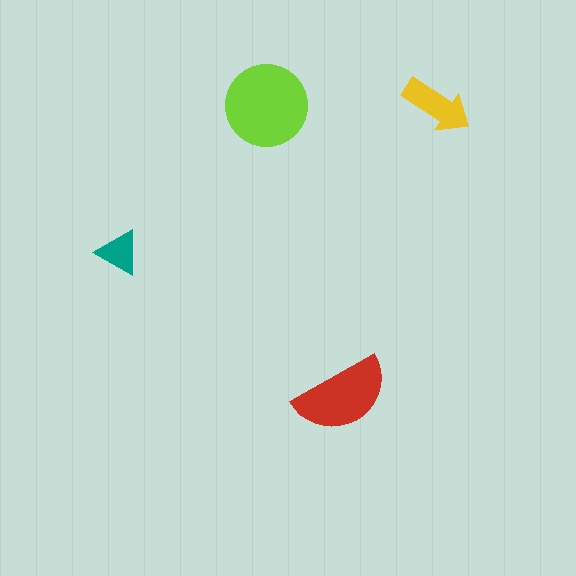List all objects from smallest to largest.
The teal triangle, the yellow arrow, the red semicircle, the lime circle.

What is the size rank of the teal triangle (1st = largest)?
4th.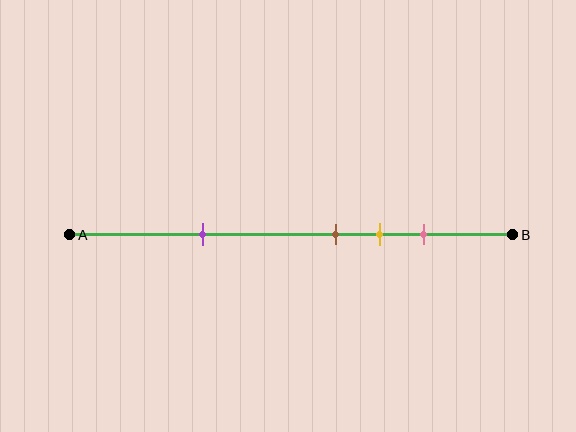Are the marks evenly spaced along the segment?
No, the marks are not evenly spaced.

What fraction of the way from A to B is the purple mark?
The purple mark is approximately 30% (0.3) of the way from A to B.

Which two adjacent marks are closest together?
The brown and yellow marks are the closest adjacent pair.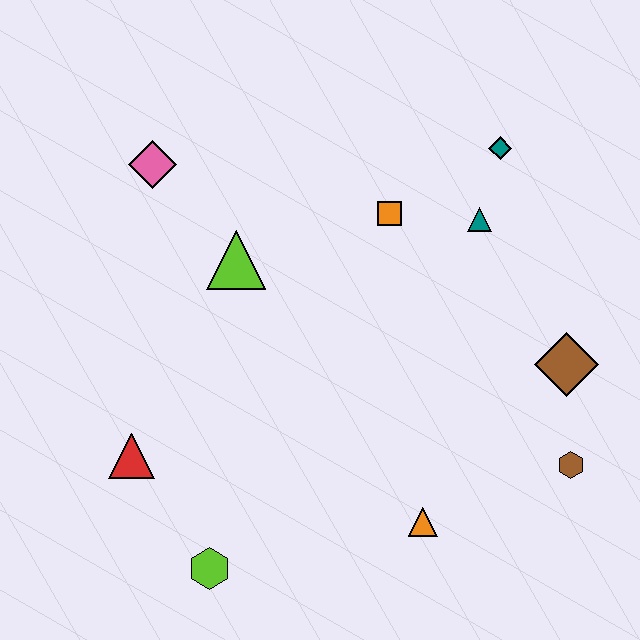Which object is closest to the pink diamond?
The lime triangle is closest to the pink diamond.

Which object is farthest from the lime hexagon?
The teal diamond is farthest from the lime hexagon.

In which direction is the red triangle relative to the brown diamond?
The red triangle is to the left of the brown diamond.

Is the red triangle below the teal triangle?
Yes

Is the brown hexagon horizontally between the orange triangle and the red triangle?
No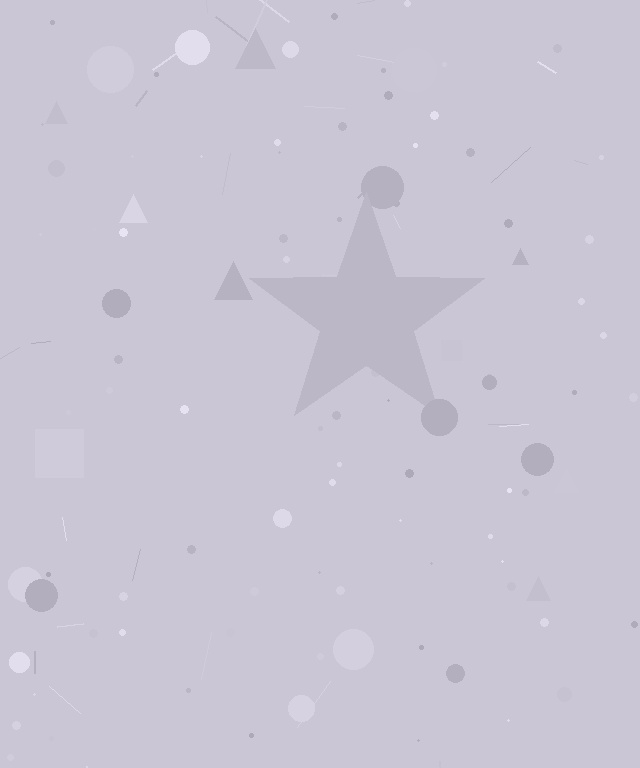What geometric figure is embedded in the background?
A star is embedded in the background.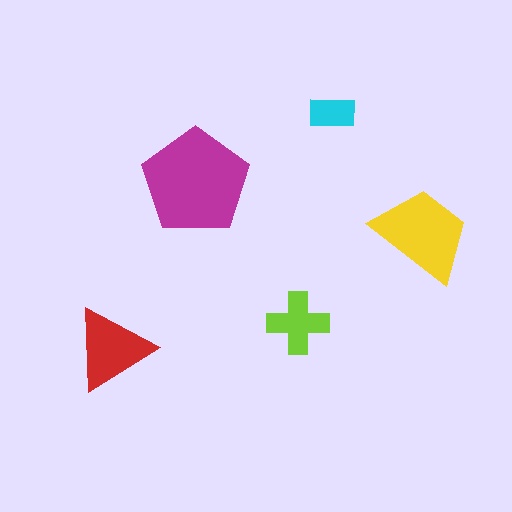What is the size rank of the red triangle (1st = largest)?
3rd.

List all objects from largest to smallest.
The magenta pentagon, the yellow trapezoid, the red triangle, the lime cross, the cyan rectangle.